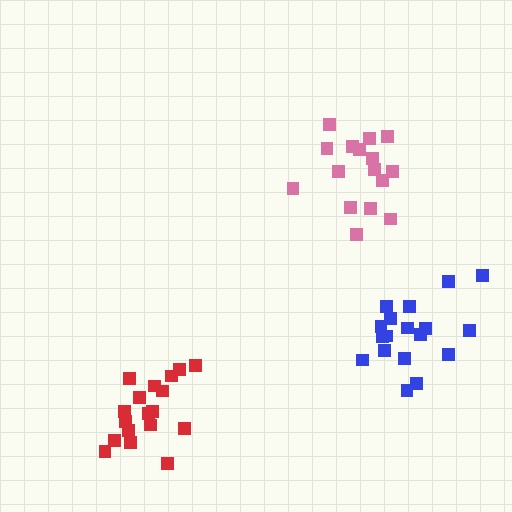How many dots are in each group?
Group 1: 18 dots, Group 2: 16 dots, Group 3: 18 dots (52 total).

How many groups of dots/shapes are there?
There are 3 groups.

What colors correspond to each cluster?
The clusters are colored: red, pink, blue.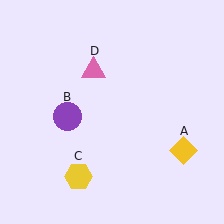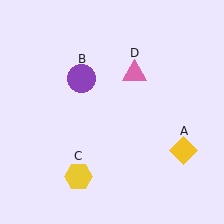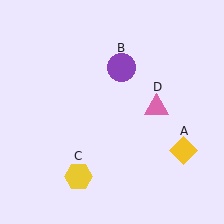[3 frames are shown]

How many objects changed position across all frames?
2 objects changed position: purple circle (object B), pink triangle (object D).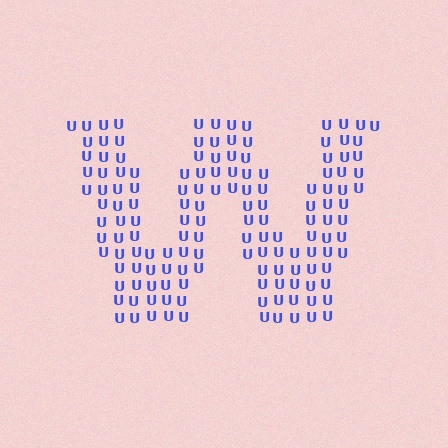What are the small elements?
The small elements are letter U's.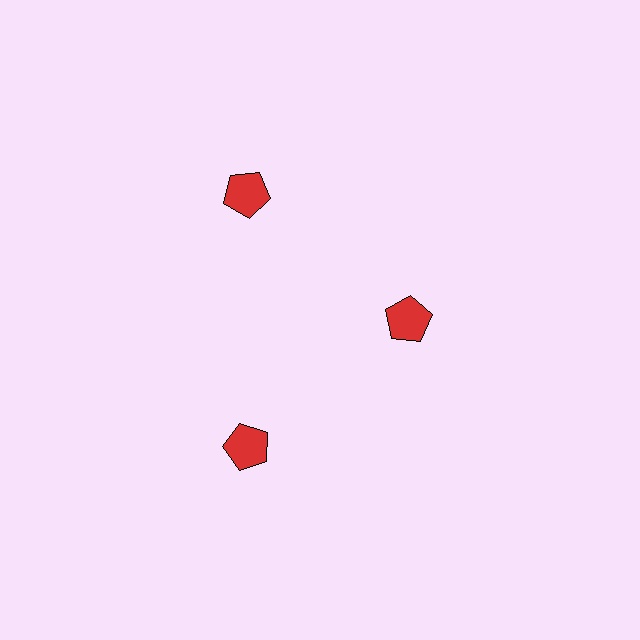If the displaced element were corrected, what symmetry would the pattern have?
It would have 3-fold rotational symmetry — the pattern would map onto itself every 120 degrees.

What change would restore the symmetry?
The symmetry would be restored by moving it outward, back onto the ring so that all 3 pentagons sit at equal angles and equal distance from the center.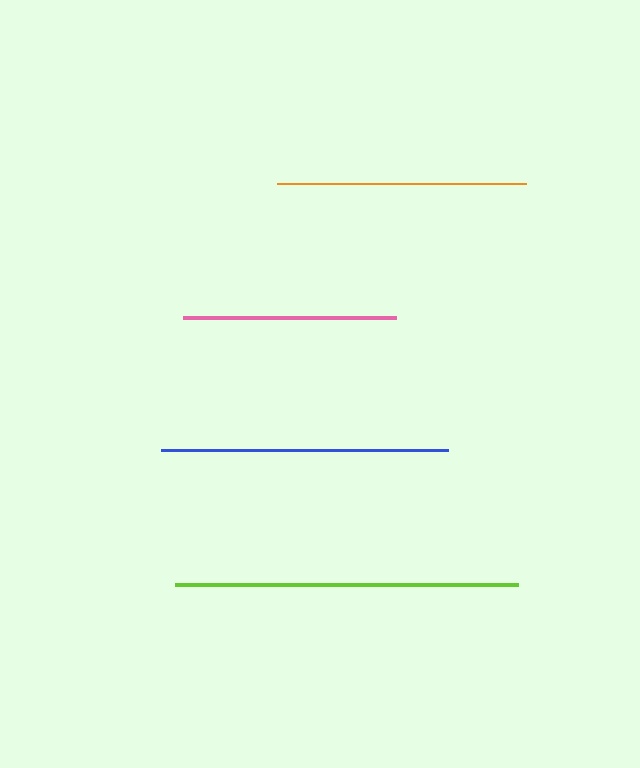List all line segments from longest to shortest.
From longest to shortest: lime, blue, orange, pink.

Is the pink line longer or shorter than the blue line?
The blue line is longer than the pink line.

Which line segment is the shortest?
The pink line is the shortest at approximately 213 pixels.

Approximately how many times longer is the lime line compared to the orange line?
The lime line is approximately 1.4 times the length of the orange line.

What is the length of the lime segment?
The lime segment is approximately 343 pixels long.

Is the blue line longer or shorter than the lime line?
The lime line is longer than the blue line.